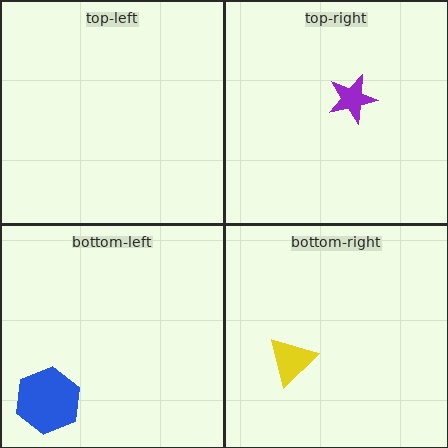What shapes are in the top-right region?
The purple star.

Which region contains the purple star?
The top-right region.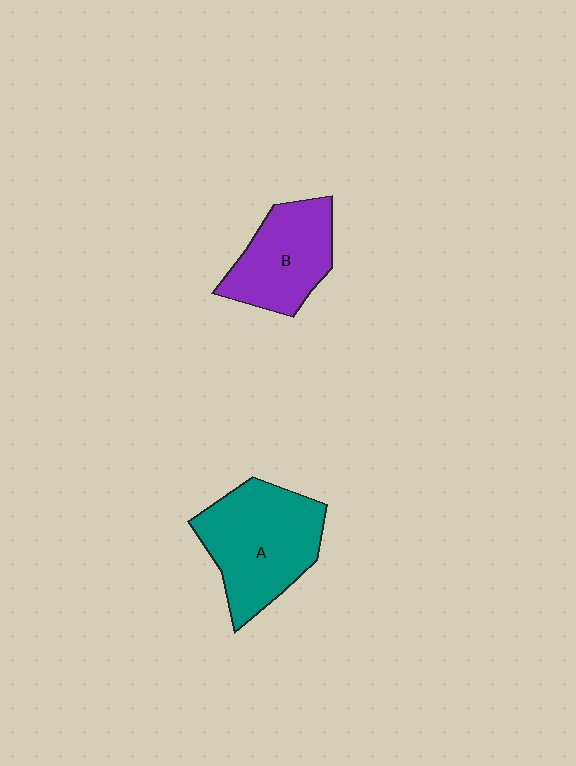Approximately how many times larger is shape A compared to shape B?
Approximately 1.3 times.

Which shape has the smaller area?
Shape B (purple).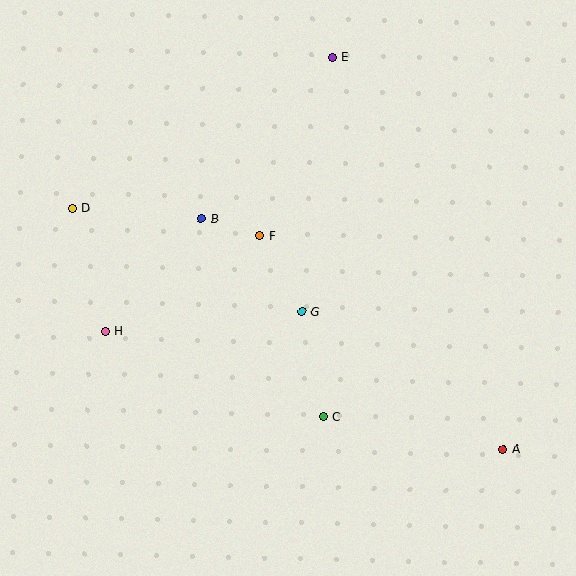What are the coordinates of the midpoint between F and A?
The midpoint between F and A is at (381, 342).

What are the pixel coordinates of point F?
Point F is at (260, 235).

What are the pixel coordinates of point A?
Point A is at (503, 449).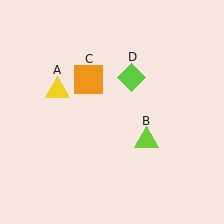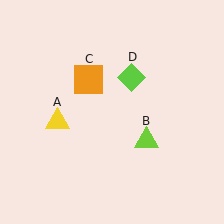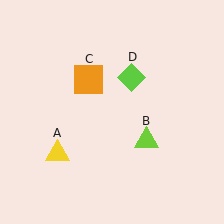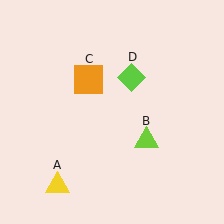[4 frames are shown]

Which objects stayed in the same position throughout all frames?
Lime triangle (object B) and orange square (object C) and lime diamond (object D) remained stationary.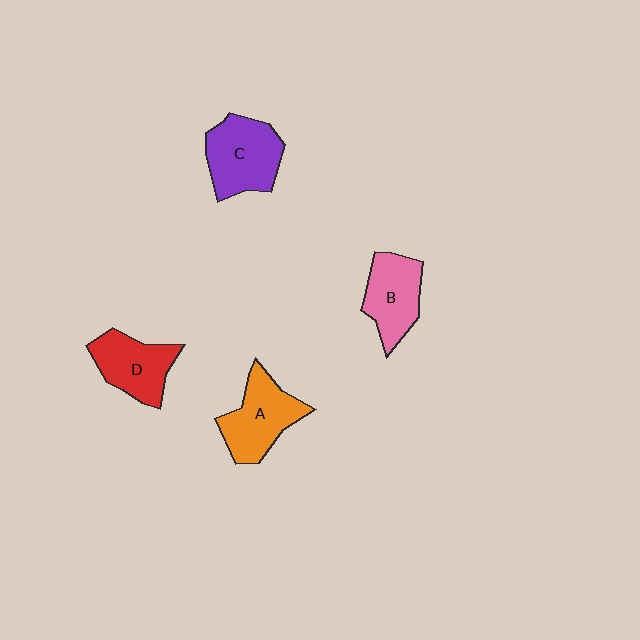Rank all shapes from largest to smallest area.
From largest to smallest: C (purple), A (orange), D (red), B (pink).